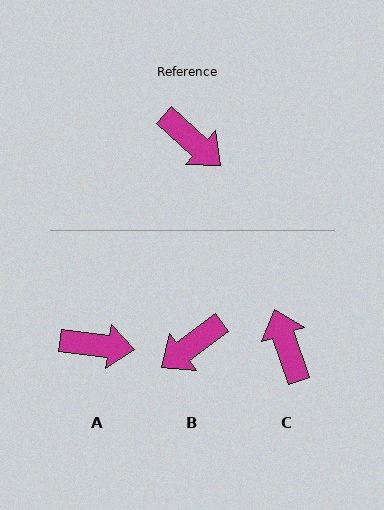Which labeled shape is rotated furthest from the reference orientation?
C, about 151 degrees away.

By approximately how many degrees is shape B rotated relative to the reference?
Approximately 102 degrees clockwise.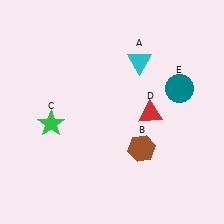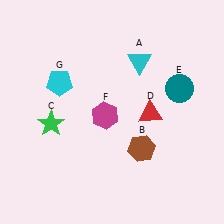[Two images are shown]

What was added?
A magenta hexagon (F), a cyan pentagon (G) were added in Image 2.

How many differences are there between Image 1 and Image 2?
There are 2 differences between the two images.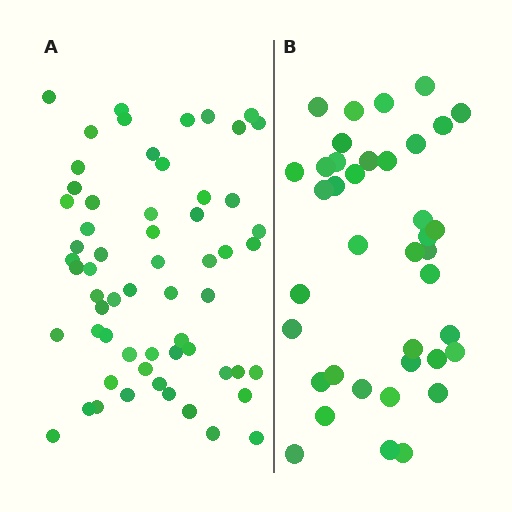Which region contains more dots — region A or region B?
Region A (the left region) has more dots.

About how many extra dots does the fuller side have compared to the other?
Region A has approximately 20 more dots than region B.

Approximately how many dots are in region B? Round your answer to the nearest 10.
About 40 dots. (The exact count is 39, which rounds to 40.)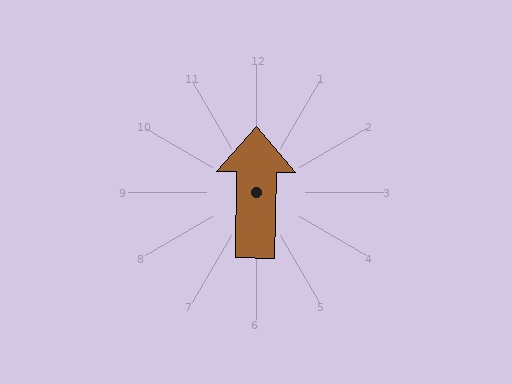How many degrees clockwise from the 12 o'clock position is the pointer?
Approximately 1 degrees.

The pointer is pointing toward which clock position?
Roughly 12 o'clock.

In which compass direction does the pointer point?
North.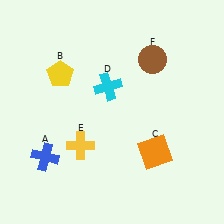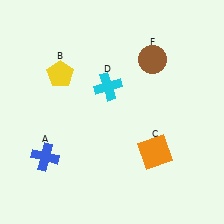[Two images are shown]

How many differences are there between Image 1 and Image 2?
There is 1 difference between the two images.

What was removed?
The yellow cross (E) was removed in Image 2.